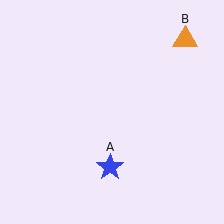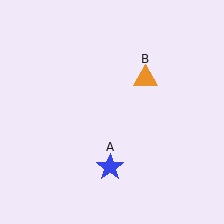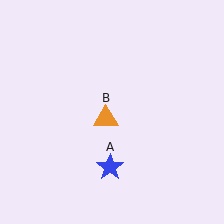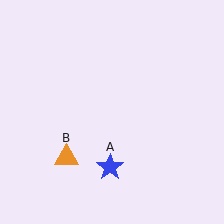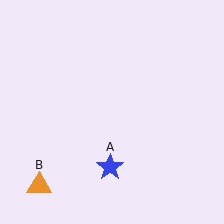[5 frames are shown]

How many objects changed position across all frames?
1 object changed position: orange triangle (object B).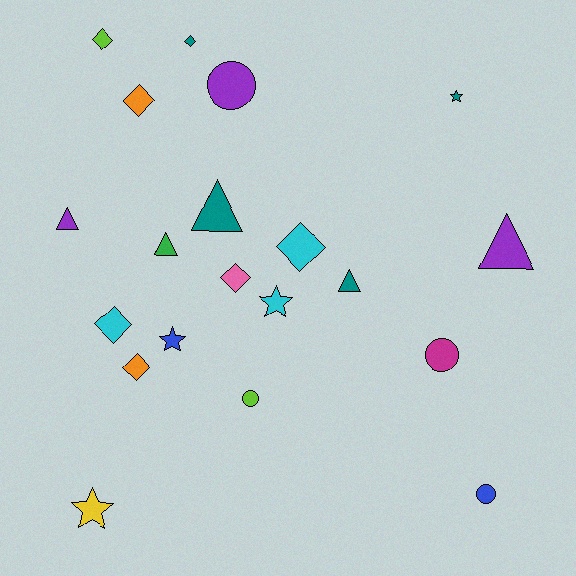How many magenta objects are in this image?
There is 1 magenta object.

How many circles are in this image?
There are 4 circles.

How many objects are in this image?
There are 20 objects.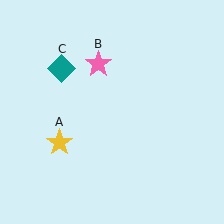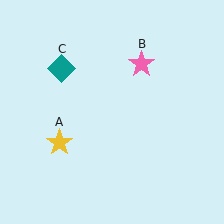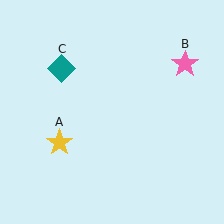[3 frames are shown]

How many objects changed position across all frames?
1 object changed position: pink star (object B).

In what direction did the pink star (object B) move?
The pink star (object B) moved right.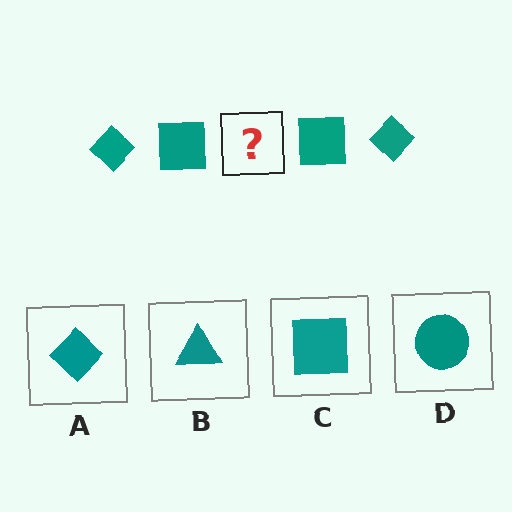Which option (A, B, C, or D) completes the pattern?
A.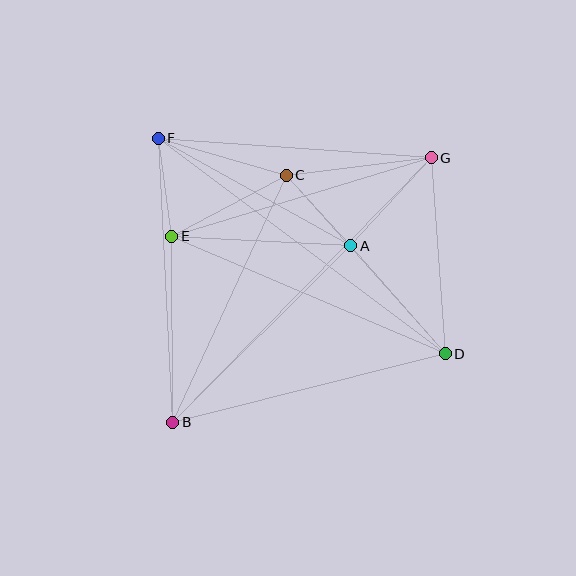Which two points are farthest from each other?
Points B and G are farthest from each other.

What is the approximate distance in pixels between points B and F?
The distance between B and F is approximately 284 pixels.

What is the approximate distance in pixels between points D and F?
The distance between D and F is approximately 359 pixels.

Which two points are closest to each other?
Points A and C are closest to each other.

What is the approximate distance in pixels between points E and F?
The distance between E and F is approximately 99 pixels.